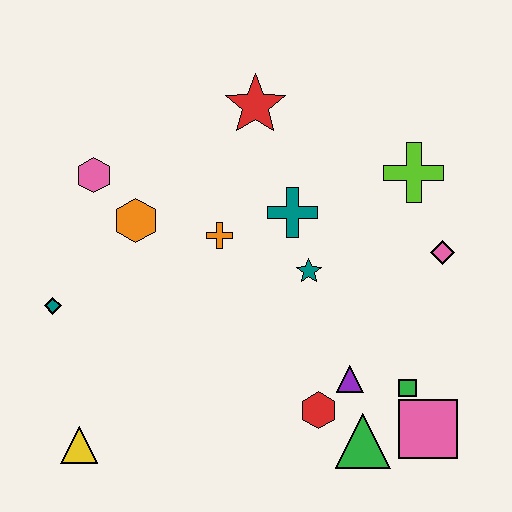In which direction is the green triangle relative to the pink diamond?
The green triangle is below the pink diamond.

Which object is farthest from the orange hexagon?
The pink square is farthest from the orange hexagon.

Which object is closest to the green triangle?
The red hexagon is closest to the green triangle.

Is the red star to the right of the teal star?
No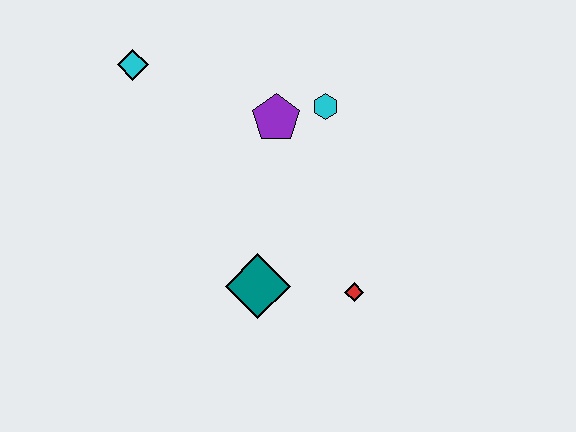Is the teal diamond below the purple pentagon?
Yes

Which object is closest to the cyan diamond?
The purple pentagon is closest to the cyan diamond.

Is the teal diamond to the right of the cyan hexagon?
No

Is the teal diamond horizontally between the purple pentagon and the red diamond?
No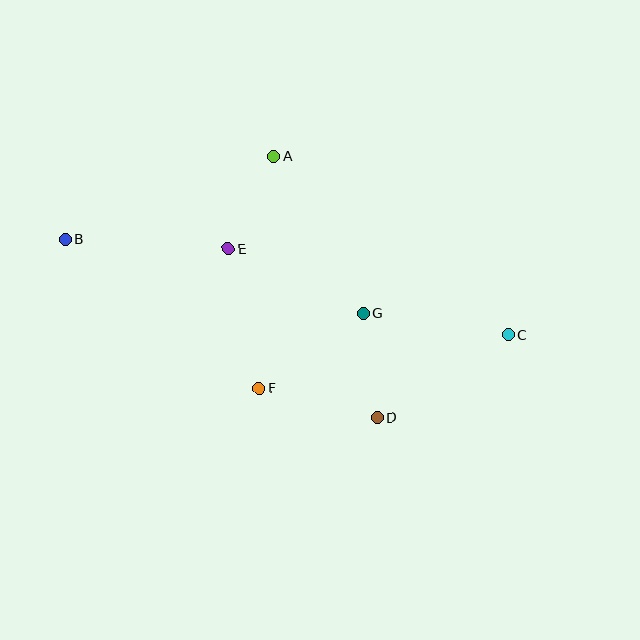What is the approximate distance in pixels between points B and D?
The distance between B and D is approximately 359 pixels.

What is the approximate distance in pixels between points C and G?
The distance between C and G is approximately 147 pixels.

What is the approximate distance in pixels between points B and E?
The distance between B and E is approximately 163 pixels.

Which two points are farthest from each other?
Points B and C are farthest from each other.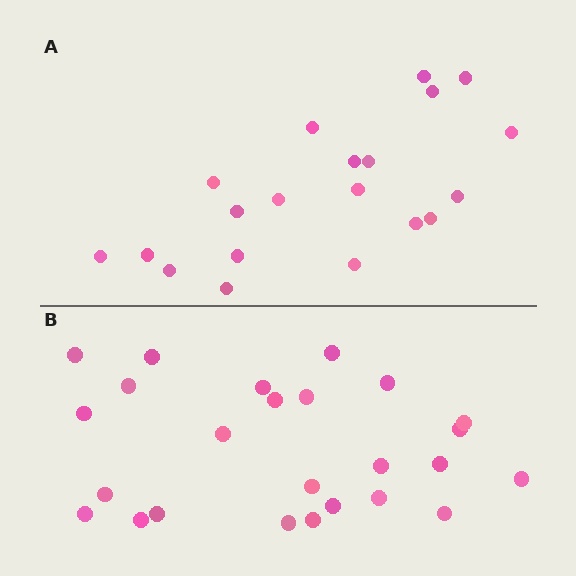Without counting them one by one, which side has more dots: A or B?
Region B (the bottom region) has more dots.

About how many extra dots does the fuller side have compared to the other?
Region B has about 5 more dots than region A.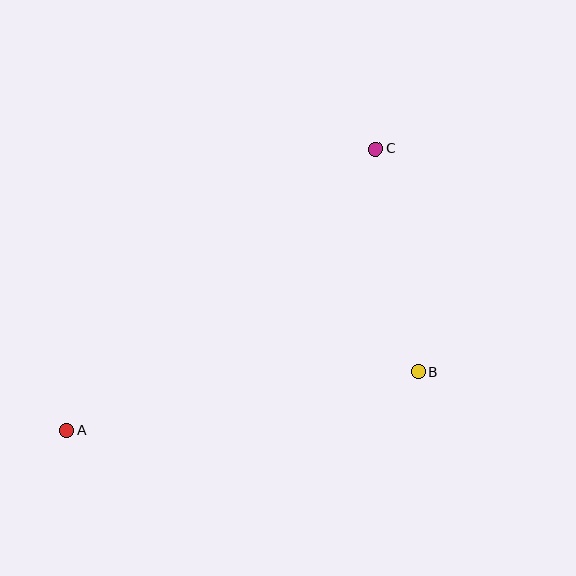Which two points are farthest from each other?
Points A and C are farthest from each other.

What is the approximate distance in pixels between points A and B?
The distance between A and B is approximately 357 pixels.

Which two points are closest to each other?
Points B and C are closest to each other.